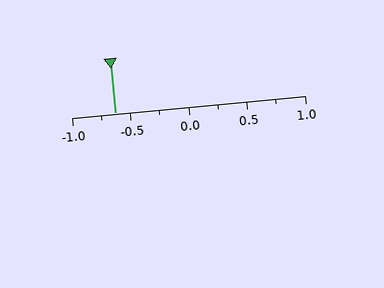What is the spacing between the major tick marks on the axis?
The major ticks are spaced 0.5 apart.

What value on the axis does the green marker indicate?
The marker indicates approximately -0.62.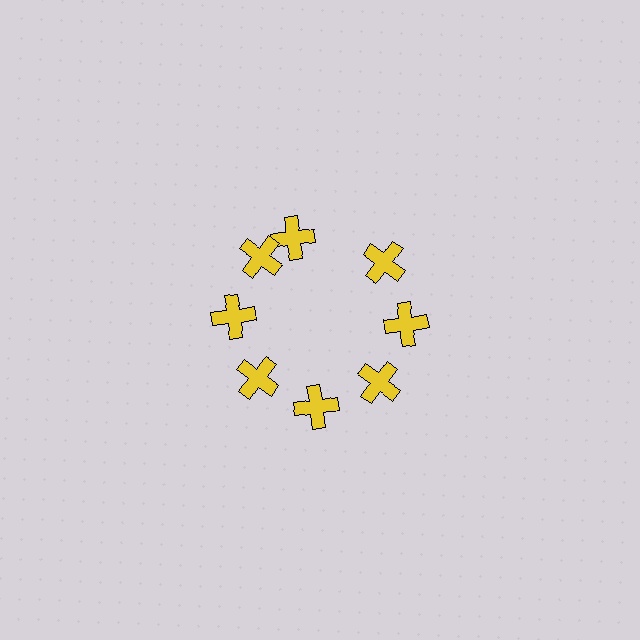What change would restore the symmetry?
The symmetry would be restored by rotating it back into even spacing with its neighbors so that all 8 crosses sit at equal angles and equal distance from the center.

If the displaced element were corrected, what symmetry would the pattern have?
It would have 8-fold rotational symmetry — the pattern would map onto itself every 45 degrees.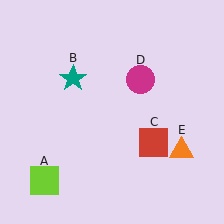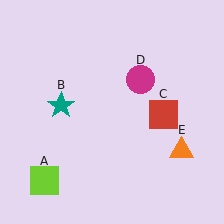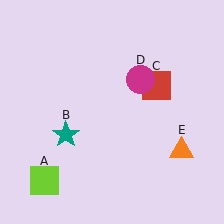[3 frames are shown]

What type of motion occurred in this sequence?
The teal star (object B), red square (object C) rotated counterclockwise around the center of the scene.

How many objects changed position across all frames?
2 objects changed position: teal star (object B), red square (object C).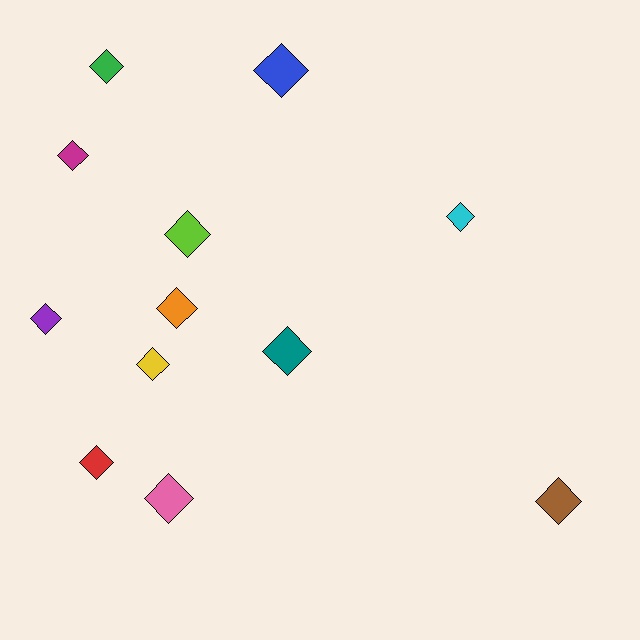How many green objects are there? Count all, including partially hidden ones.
There is 1 green object.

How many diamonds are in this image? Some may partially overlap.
There are 12 diamonds.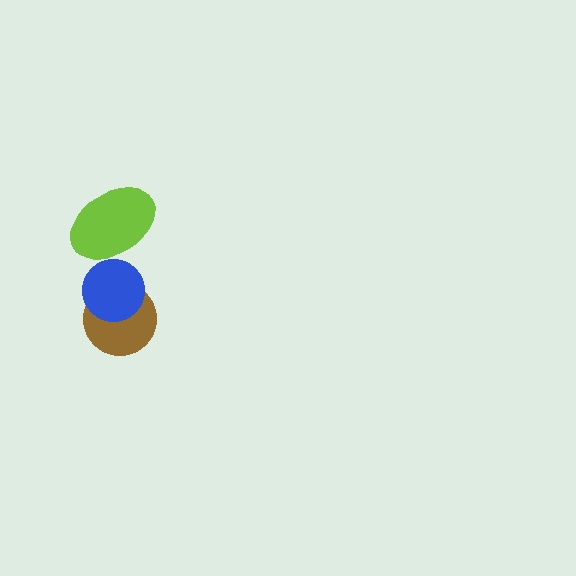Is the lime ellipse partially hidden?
No, no other shape covers it.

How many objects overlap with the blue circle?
2 objects overlap with the blue circle.